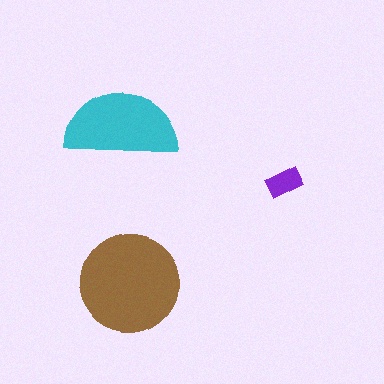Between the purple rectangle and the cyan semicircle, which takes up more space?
The cyan semicircle.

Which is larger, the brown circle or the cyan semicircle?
The brown circle.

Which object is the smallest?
The purple rectangle.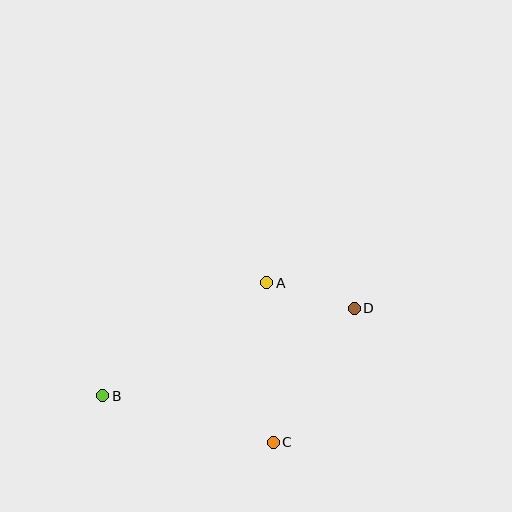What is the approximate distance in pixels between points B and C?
The distance between B and C is approximately 177 pixels.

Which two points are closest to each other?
Points A and D are closest to each other.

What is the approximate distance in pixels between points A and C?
The distance between A and C is approximately 159 pixels.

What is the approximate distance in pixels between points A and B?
The distance between A and B is approximately 199 pixels.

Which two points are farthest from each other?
Points B and D are farthest from each other.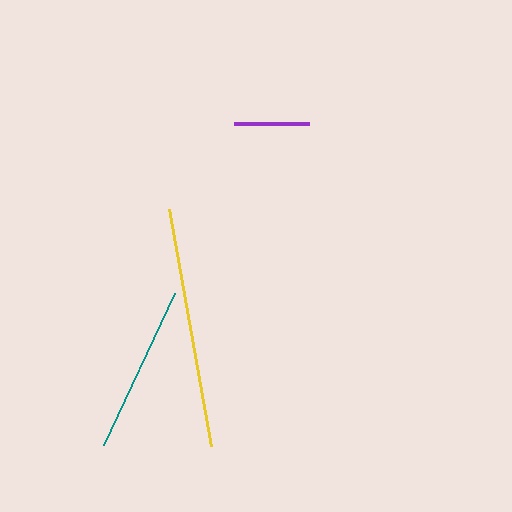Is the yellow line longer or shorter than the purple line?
The yellow line is longer than the purple line.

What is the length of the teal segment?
The teal segment is approximately 168 pixels long.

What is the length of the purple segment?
The purple segment is approximately 75 pixels long.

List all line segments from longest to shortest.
From longest to shortest: yellow, teal, purple.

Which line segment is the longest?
The yellow line is the longest at approximately 241 pixels.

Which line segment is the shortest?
The purple line is the shortest at approximately 75 pixels.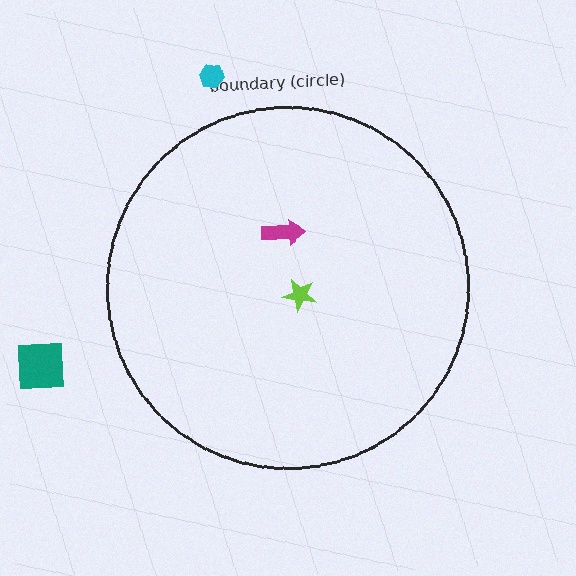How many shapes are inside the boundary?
2 inside, 2 outside.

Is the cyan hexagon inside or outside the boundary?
Outside.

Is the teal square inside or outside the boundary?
Outside.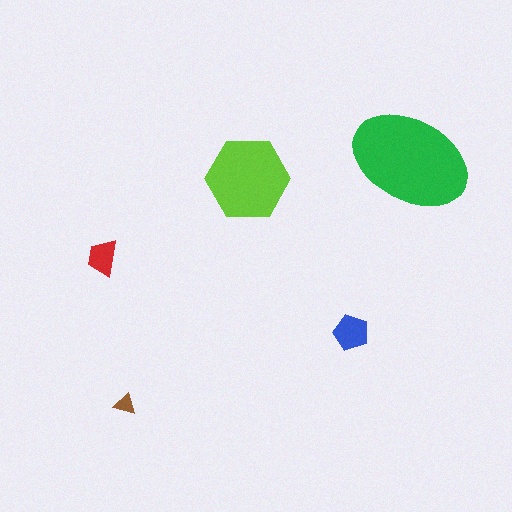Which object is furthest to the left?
The red trapezoid is leftmost.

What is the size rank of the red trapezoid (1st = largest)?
4th.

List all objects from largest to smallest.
The green ellipse, the lime hexagon, the blue pentagon, the red trapezoid, the brown triangle.